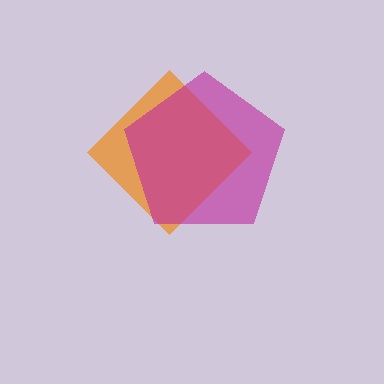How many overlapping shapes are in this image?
There are 2 overlapping shapes in the image.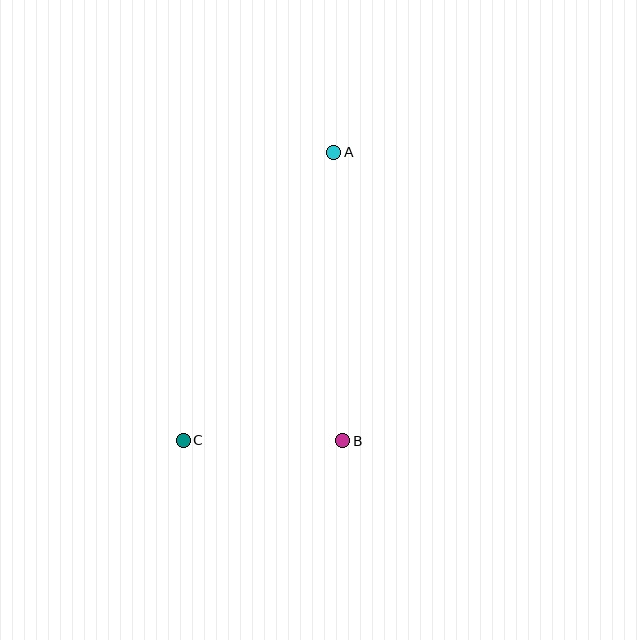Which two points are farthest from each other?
Points A and C are farthest from each other.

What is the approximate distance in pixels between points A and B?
The distance between A and B is approximately 288 pixels.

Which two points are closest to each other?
Points B and C are closest to each other.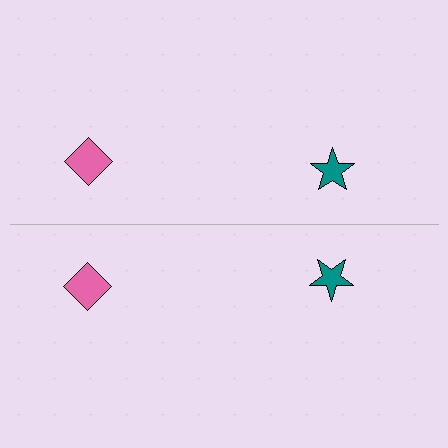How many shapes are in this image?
There are 4 shapes in this image.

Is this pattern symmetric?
Yes, this pattern has bilateral (reflection) symmetry.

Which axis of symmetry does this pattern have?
The pattern has a horizontal axis of symmetry running through the center of the image.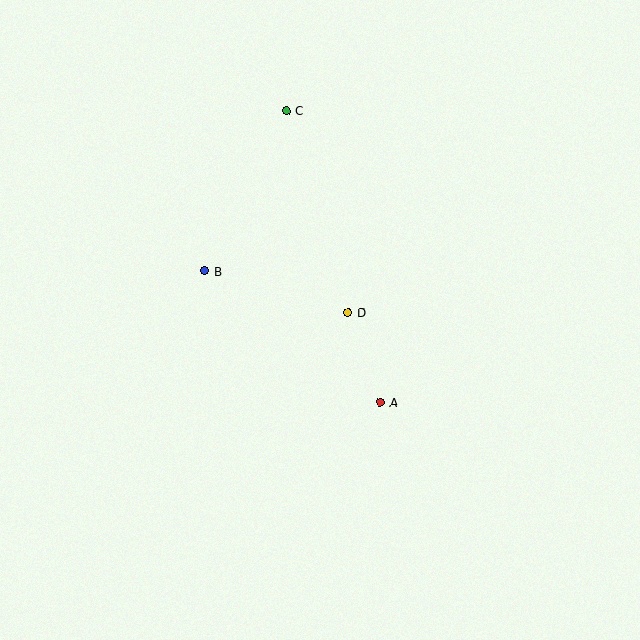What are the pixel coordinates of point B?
Point B is at (205, 271).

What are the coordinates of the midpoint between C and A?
The midpoint between C and A is at (333, 256).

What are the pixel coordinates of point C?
Point C is at (286, 111).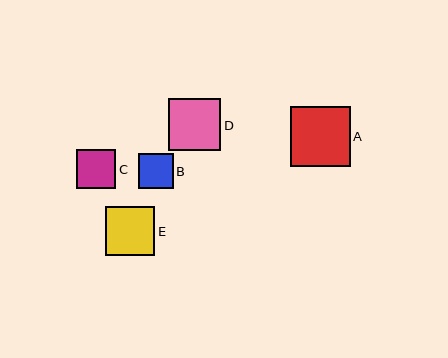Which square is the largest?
Square A is the largest with a size of approximately 60 pixels.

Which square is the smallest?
Square B is the smallest with a size of approximately 35 pixels.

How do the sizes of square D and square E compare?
Square D and square E are approximately the same size.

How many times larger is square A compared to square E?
Square A is approximately 1.2 times the size of square E.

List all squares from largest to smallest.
From largest to smallest: A, D, E, C, B.